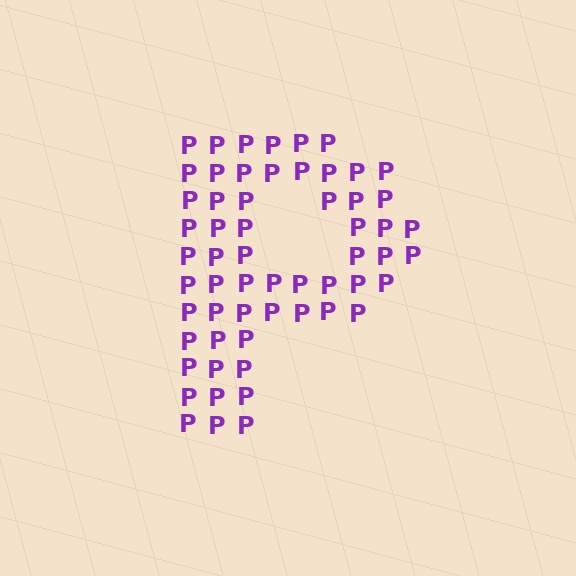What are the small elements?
The small elements are letter P's.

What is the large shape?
The large shape is the letter P.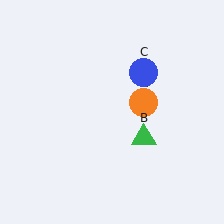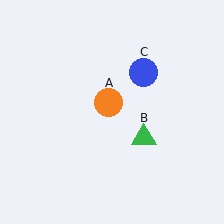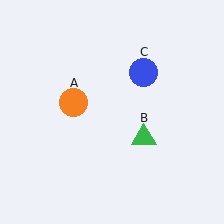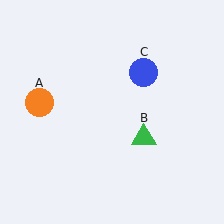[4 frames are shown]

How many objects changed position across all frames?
1 object changed position: orange circle (object A).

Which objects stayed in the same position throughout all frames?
Green triangle (object B) and blue circle (object C) remained stationary.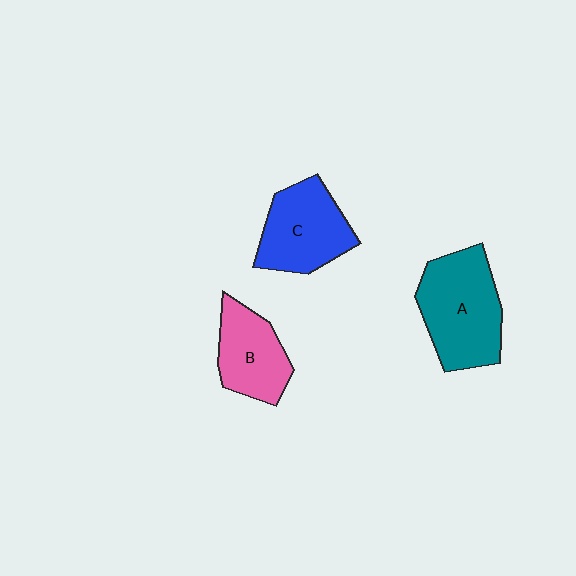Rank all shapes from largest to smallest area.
From largest to smallest: A (teal), C (blue), B (pink).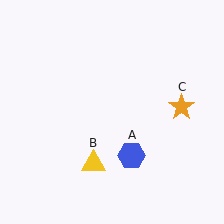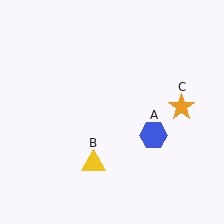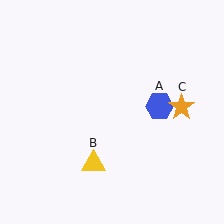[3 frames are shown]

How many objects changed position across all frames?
1 object changed position: blue hexagon (object A).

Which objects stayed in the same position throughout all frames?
Yellow triangle (object B) and orange star (object C) remained stationary.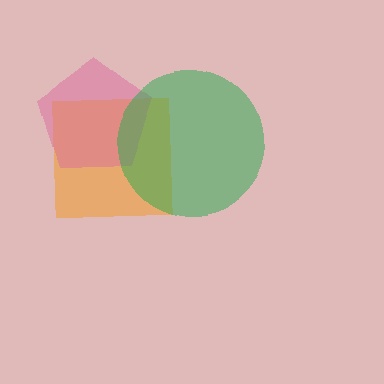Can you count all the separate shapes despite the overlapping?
Yes, there are 3 separate shapes.